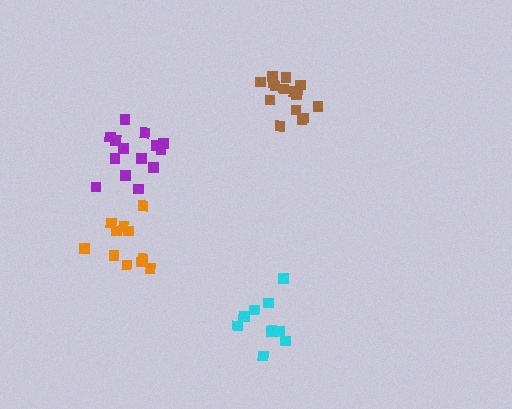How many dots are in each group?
Group 1: 15 dots, Group 2: 11 dots, Group 3: 14 dots, Group 4: 11 dots (51 total).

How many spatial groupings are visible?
There are 4 spatial groupings.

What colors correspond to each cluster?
The clusters are colored: brown, orange, purple, cyan.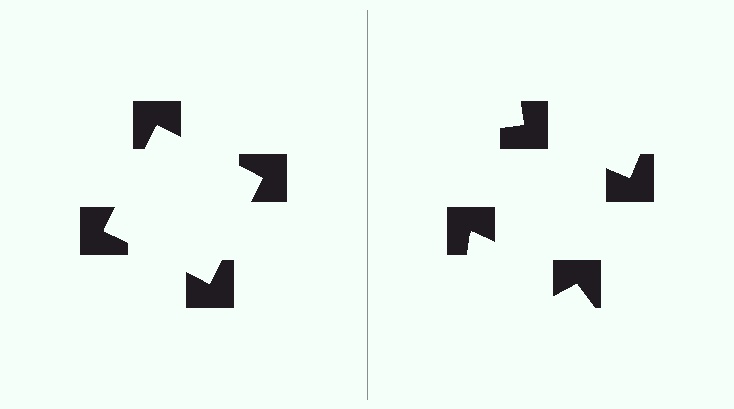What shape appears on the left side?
An illusory square.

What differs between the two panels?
The notched squares are positioned identically on both sides; only the wedge orientations differ. On the left they align to a square; on the right they are misaligned.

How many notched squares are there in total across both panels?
8 — 4 on each side.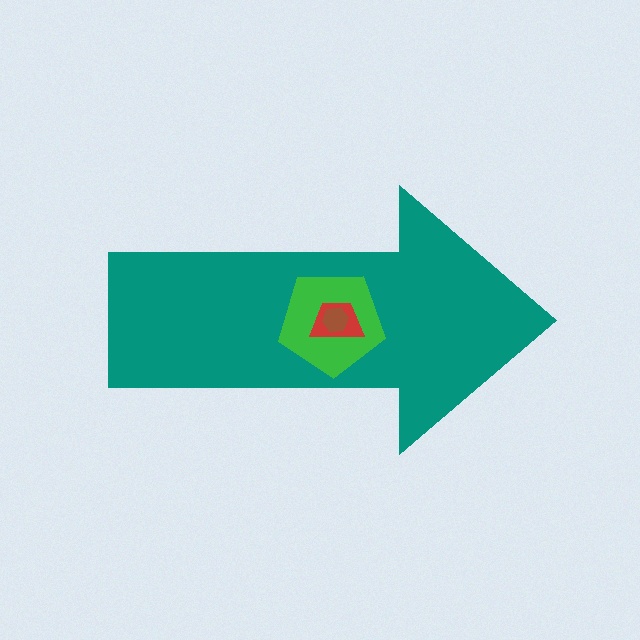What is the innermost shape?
The brown hexagon.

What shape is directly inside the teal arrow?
The green pentagon.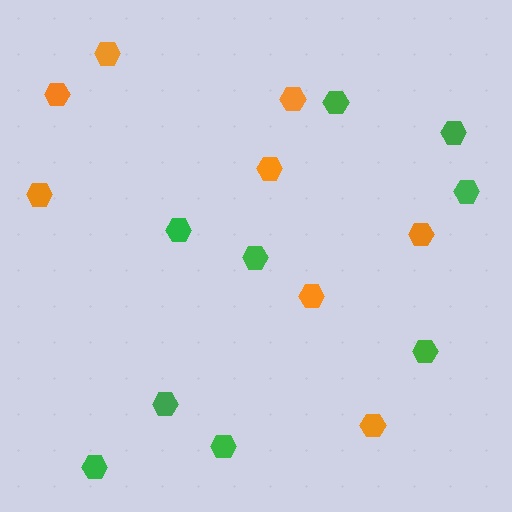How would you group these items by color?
There are 2 groups: one group of green hexagons (9) and one group of orange hexagons (8).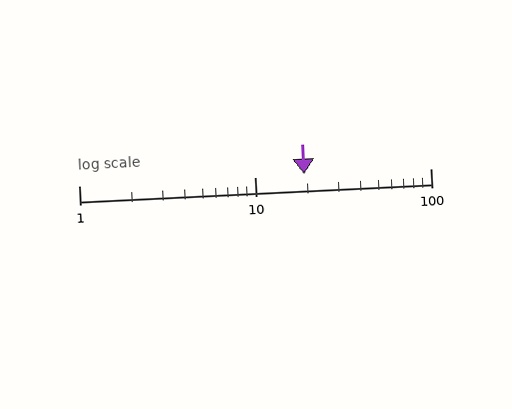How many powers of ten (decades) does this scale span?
The scale spans 2 decades, from 1 to 100.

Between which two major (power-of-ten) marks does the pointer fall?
The pointer is between 10 and 100.